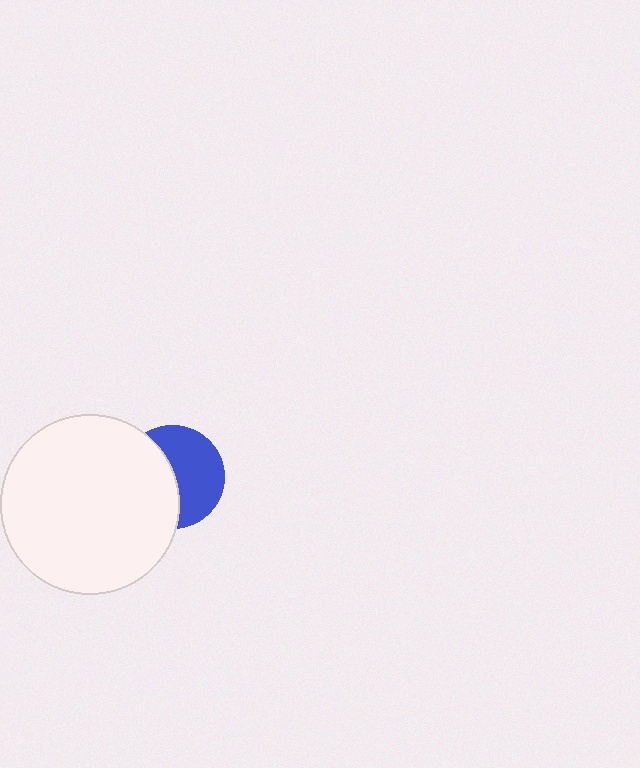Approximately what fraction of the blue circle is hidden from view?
Roughly 48% of the blue circle is hidden behind the white circle.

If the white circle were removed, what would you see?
You would see the complete blue circle.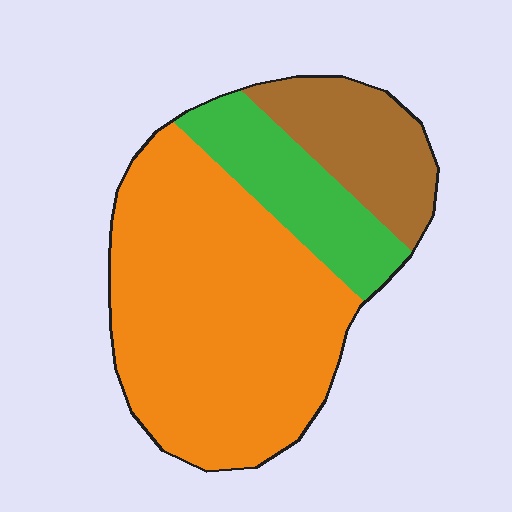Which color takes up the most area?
Orange, at roughly 65%.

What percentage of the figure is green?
Green covers roughly 20% of the figure.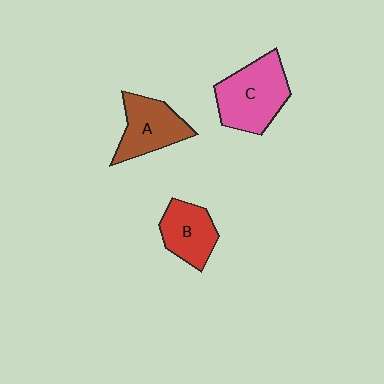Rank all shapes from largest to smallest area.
From largest to smallest: C (pink), A (brown), B (red).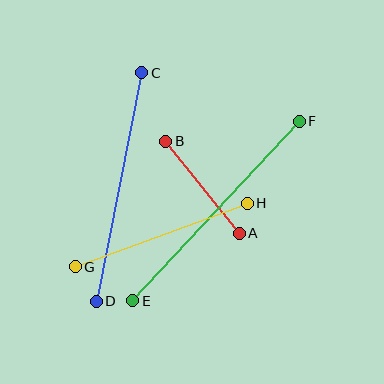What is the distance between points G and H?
The distance is approximately 183 pixels.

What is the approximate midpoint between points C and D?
The midpoint is at approximately (119, 187) pixels.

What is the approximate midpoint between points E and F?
The midpoint is at approximately (216, 211) pixels.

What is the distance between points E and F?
The distance is approximately 245 pixels.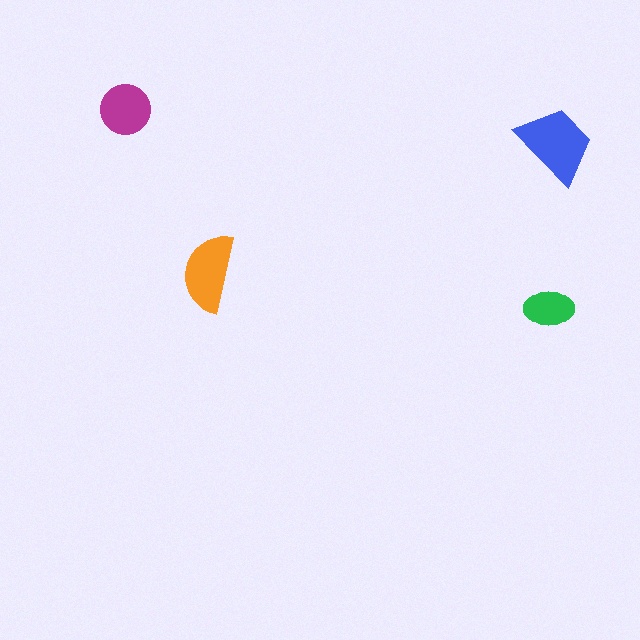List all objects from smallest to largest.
The green ellipse, the magenta circle, the orange semicircle, the blue trapezoid.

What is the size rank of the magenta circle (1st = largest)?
3rd.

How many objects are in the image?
There are 4 objects in the image.